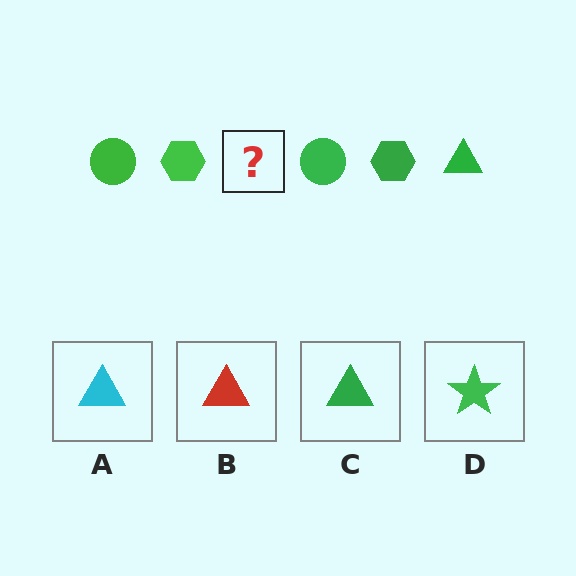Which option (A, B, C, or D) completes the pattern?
C.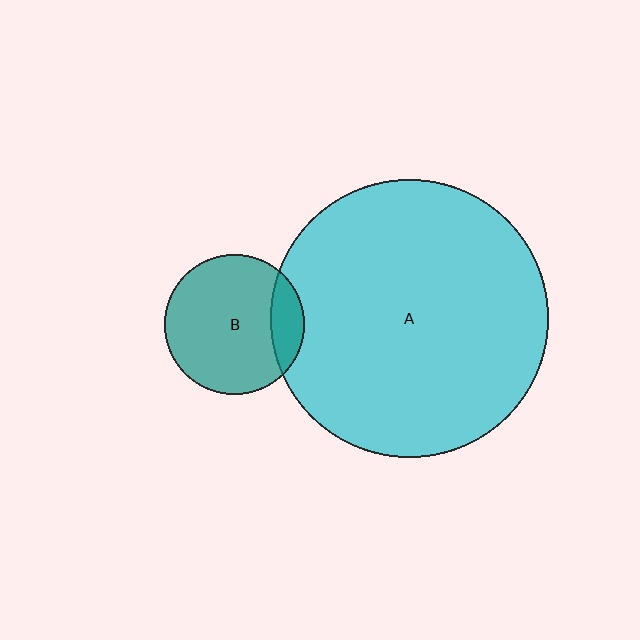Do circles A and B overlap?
Yes.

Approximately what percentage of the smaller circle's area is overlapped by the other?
Approximately 15%.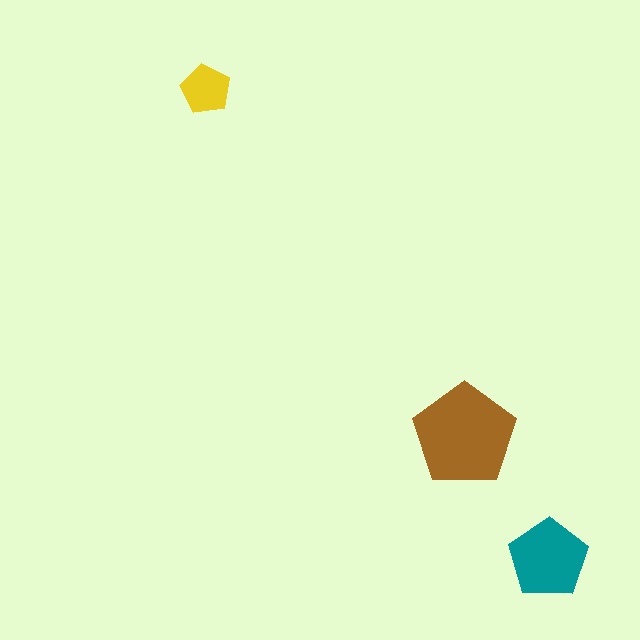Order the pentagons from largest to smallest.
the brown one, the teal one, the yellow one.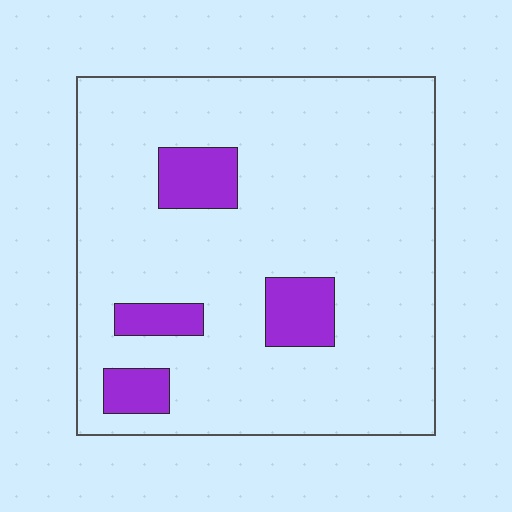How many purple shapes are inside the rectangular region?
4.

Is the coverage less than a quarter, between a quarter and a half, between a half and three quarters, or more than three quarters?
Less than a quarter.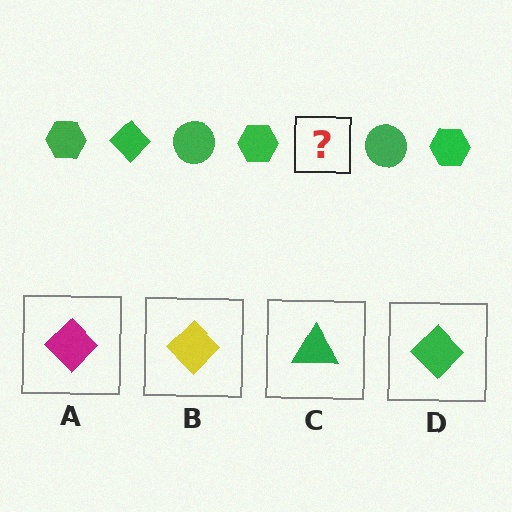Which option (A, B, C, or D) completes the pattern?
D.